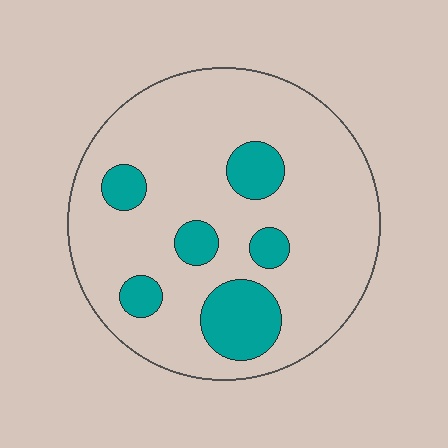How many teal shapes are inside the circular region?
6.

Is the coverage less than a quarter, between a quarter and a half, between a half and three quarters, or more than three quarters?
Less than a quarter.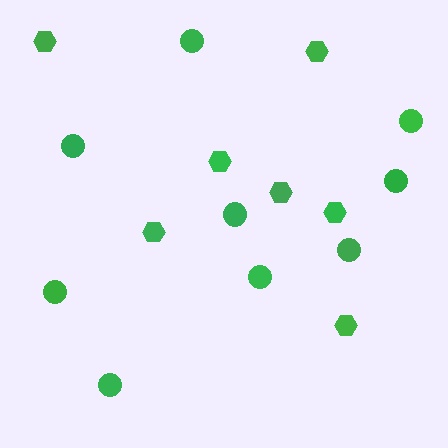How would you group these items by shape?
There are 2 groups: one group of hexagons (7) and one group of circles (9).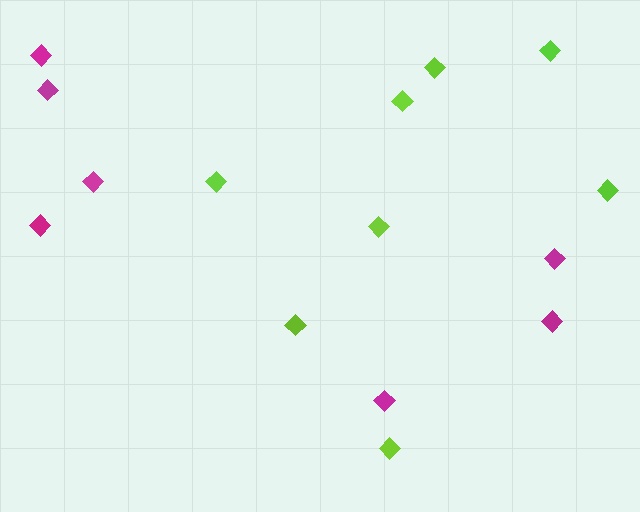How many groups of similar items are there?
There are 2 groups: one group of magenta diamonds (7) and one group of lime diamonds (8).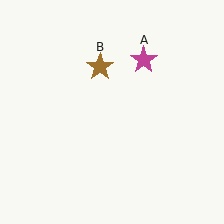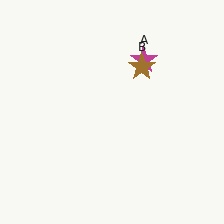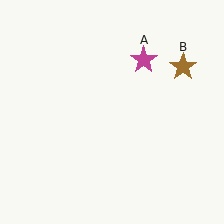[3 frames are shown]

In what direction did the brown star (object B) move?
The brown star (object B) moved right.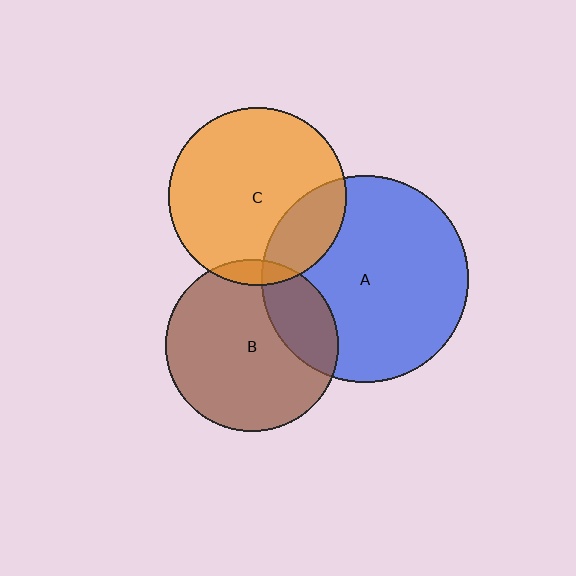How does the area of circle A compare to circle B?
Approximately 1.5 times.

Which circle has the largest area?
Circle A (blue).